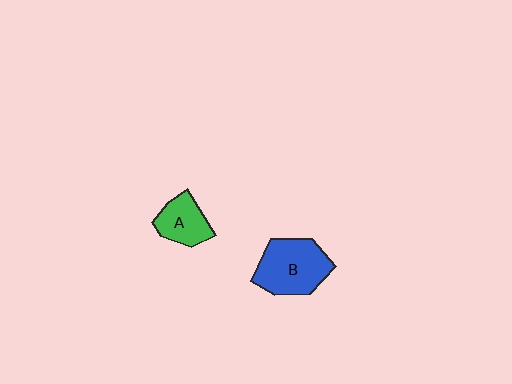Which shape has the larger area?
Shape B (blue).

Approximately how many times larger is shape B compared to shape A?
Approximately 1.7 times.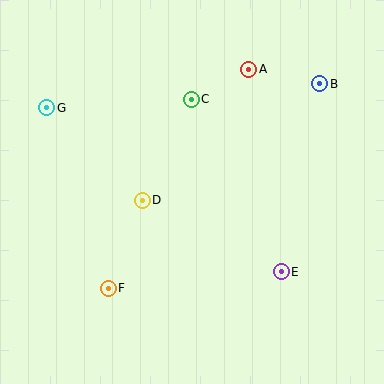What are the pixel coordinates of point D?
Point D is at (142, 200).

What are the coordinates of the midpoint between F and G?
The midpoint between F and G is at (77, 198).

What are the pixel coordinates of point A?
Point A is at (249, 69).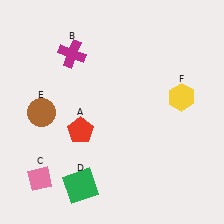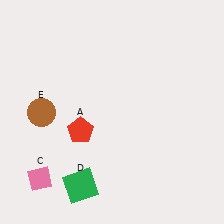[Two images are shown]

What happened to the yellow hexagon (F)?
The yellow hexagon (F) was removed in Image 2. It was in the top-right area of Image 1.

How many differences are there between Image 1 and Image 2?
There are 2 differences between the two images.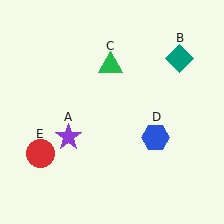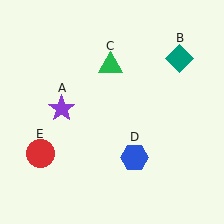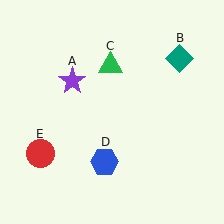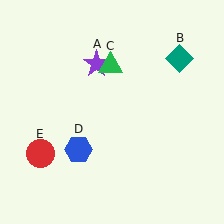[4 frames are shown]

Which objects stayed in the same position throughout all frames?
Teal diamond (object B) and green triangle (object C) and red circle (object E) remained stationary.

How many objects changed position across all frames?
2 objects changed position: purple star (object A), blue hexagon (object D).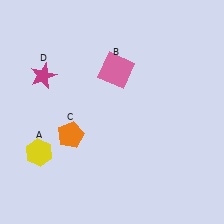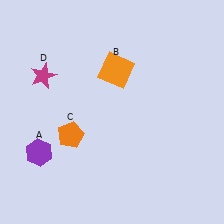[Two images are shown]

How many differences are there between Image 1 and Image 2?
There are 2 differences between the two images.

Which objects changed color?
A changed from yellow to purple. B changed from pink to orange.